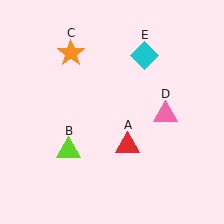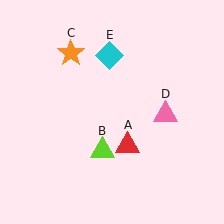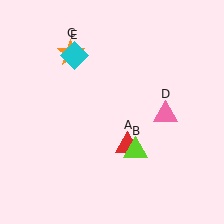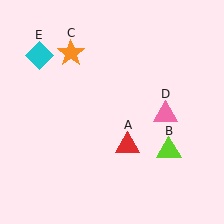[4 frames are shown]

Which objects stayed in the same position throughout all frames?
Red triangle (object A) and orange star (object C) and pink triangle (object D) remained stationary.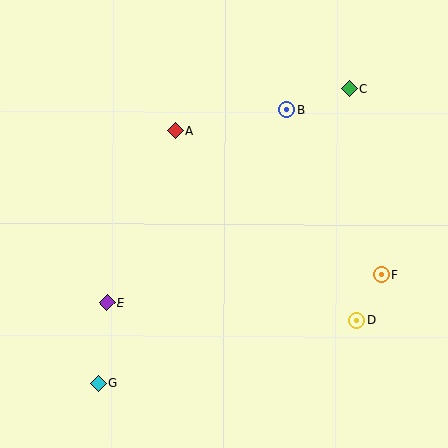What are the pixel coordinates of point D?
Point D is at (357, 320).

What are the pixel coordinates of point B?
Point B is at (287, 110).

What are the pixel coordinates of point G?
Point G is at (98, 383).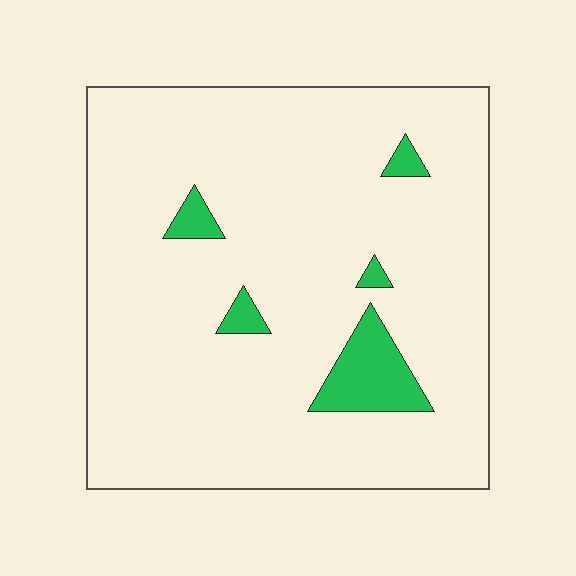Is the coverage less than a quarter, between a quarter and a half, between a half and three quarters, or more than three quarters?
Less than a quarter.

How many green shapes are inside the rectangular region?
5.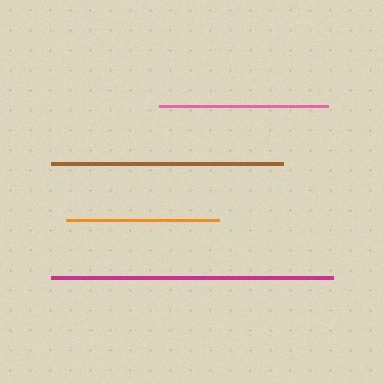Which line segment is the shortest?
The orange line is the shortest at approximately 153 pixels.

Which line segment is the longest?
The magenta line is the longest at approximately 282 pixels.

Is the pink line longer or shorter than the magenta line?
The magenta line is longer than the pink line.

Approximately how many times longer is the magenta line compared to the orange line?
The magenta line is approximately 1.8 times the length of the orange line.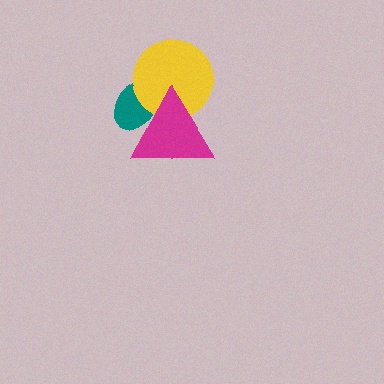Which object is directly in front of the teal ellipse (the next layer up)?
The yellow circle is directly in front of the teal ellipse.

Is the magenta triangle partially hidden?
No, no other shape covers it.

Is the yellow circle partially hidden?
Yes, it is partially covered by another shape.